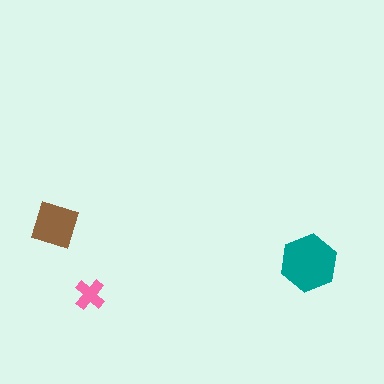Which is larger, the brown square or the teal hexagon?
The teal hexagon.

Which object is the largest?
The teal hexagon.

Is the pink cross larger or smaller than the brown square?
Smaller.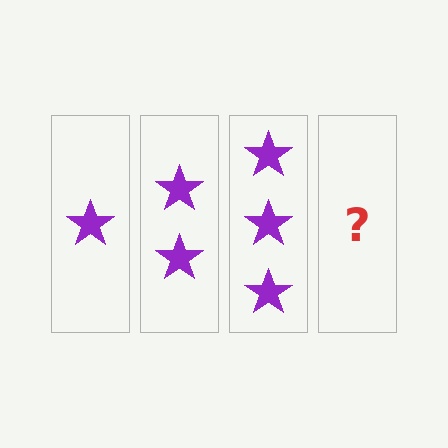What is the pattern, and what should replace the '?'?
The pattern is that each step adds one more star. The '?' should be 4 stars.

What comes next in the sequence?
The next element should be 4 stars.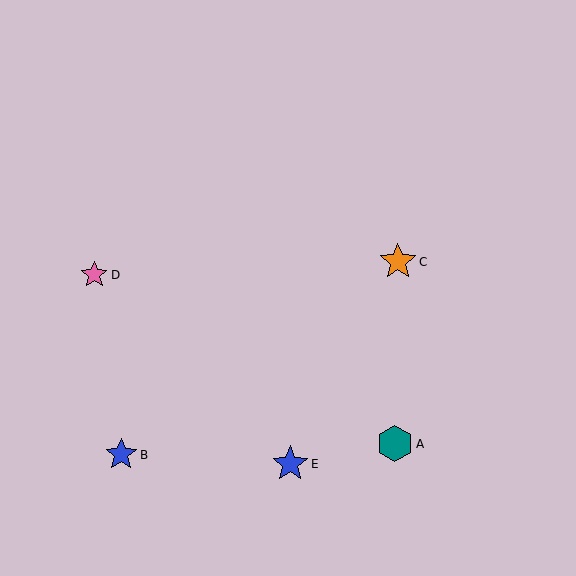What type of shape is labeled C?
Shape C is an orange star.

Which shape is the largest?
The orange star (labeled C) is the largest.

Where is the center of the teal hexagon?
The center of the teal hexagon is at (395, 444).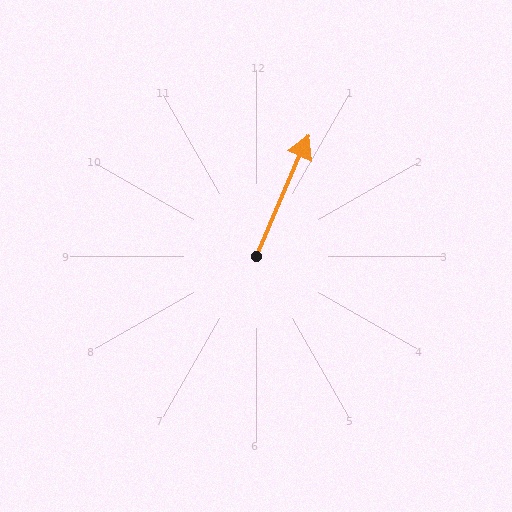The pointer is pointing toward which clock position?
Roughly 1 o'clock.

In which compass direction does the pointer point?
Northeast.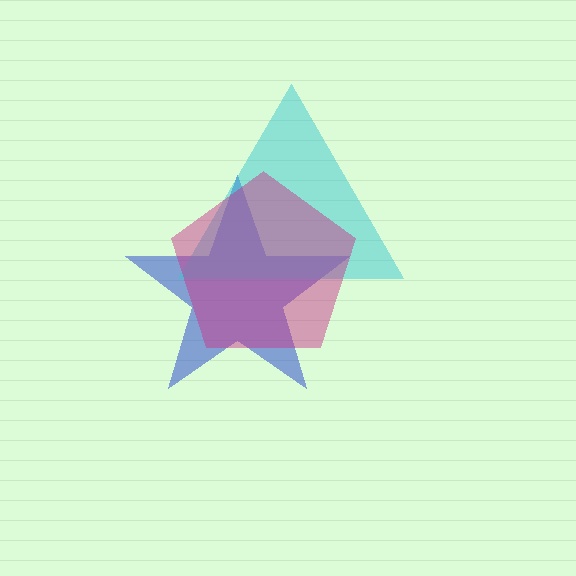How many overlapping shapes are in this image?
There are 3 overlapping shapes in the image.